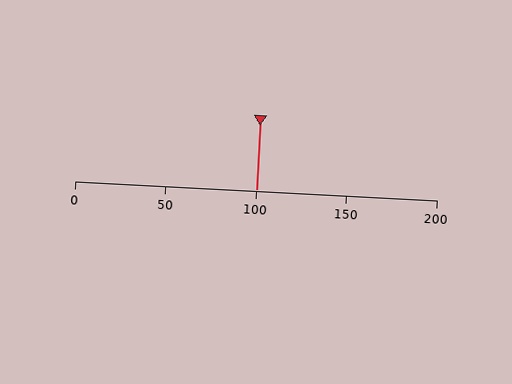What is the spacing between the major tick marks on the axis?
The major ticks are spaced 50 apart.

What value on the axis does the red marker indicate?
The marker indicates approximately 100.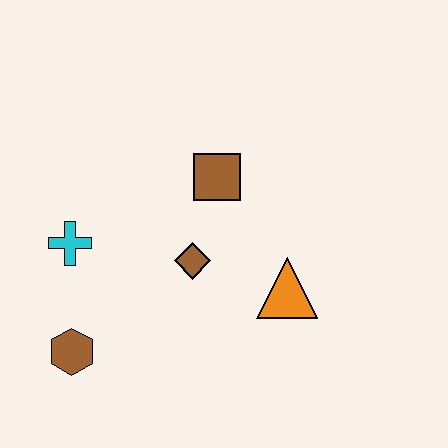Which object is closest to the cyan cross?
The brown hexagon is closest to the cyan cross.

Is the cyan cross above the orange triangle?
Yes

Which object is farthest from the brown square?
The brown hexagon is farthest from the brown square.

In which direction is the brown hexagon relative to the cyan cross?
The brown hexagon is below the cyan cross.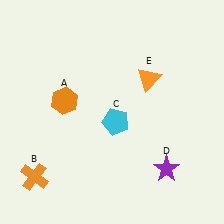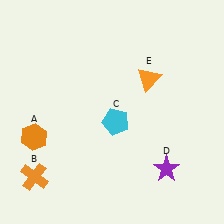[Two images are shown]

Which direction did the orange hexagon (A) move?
The orange hexagon (A) moved down.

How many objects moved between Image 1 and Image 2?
1 object moved between the two images.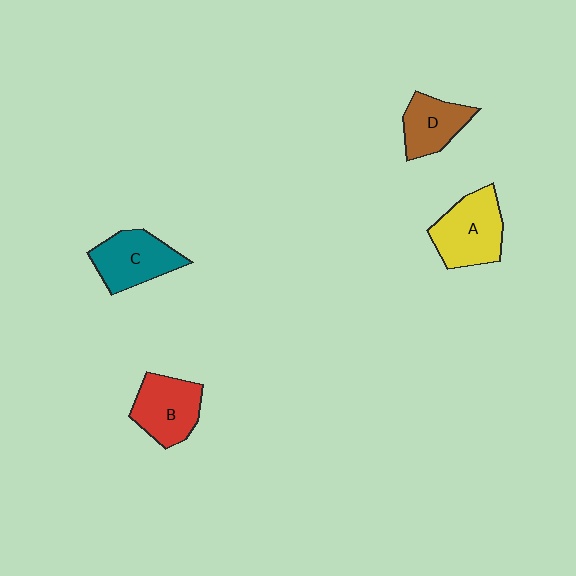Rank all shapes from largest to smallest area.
From largest to smallest: A (yellow), C (teal), B (red), D (brown).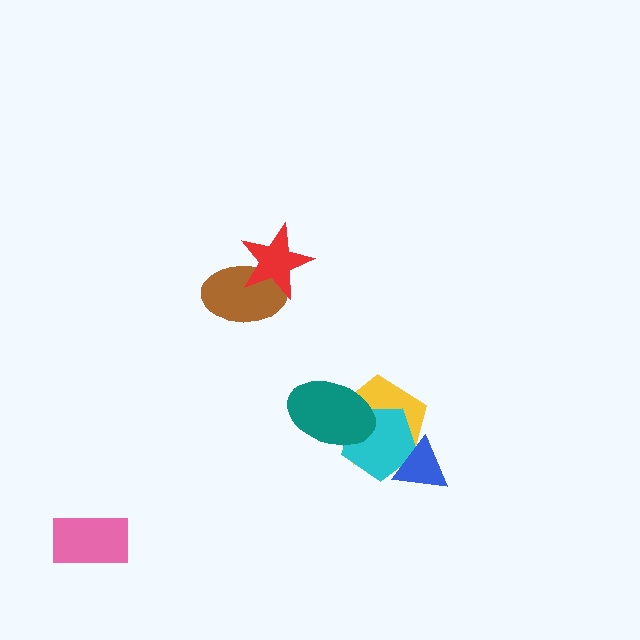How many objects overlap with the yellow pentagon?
3 objects overlap with the yellow pentagon.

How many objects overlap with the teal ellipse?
2 objects overlap with the teal ellipse.